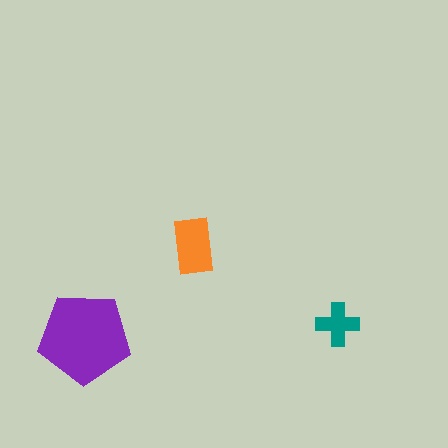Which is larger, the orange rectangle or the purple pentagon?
The purple pentagon.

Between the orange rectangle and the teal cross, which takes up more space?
The orange rectangle.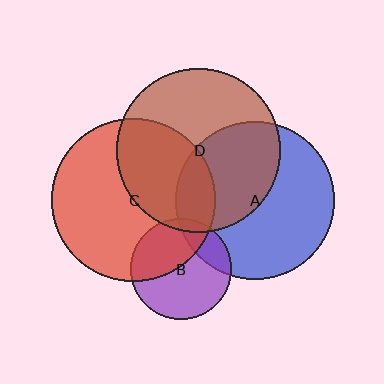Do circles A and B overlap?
Yes.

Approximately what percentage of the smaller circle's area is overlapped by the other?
Approximately 20%.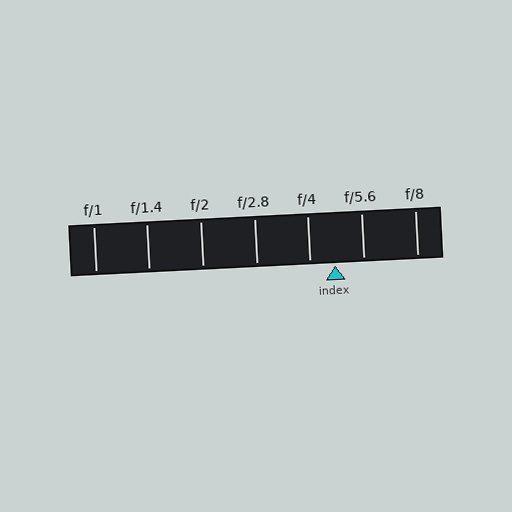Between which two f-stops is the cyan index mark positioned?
The index mark is between f/4 and f/5.6.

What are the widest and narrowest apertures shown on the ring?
The widest aperture shown is f/1 and the narrowest is f/8.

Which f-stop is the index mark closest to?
The index mark is closest to f/4.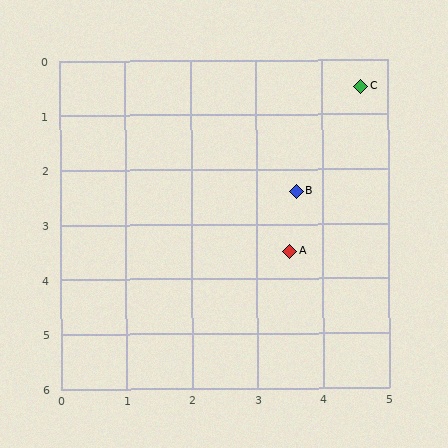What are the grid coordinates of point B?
Point B is at approximately (3.6, 2.4).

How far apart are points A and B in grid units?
Points A and B are about 1.1 grid units apart.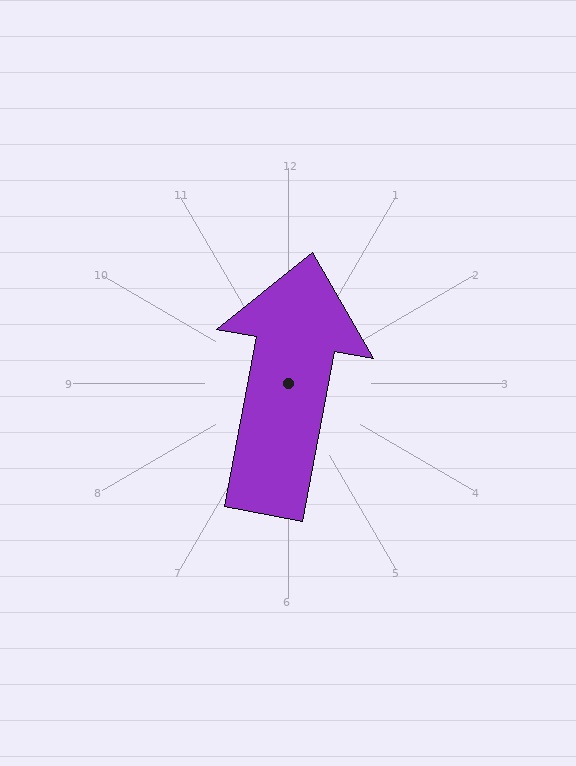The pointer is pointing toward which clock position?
Roughly 12 o'clock.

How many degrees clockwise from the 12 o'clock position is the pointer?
Approximately 11 degrees.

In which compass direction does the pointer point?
North.